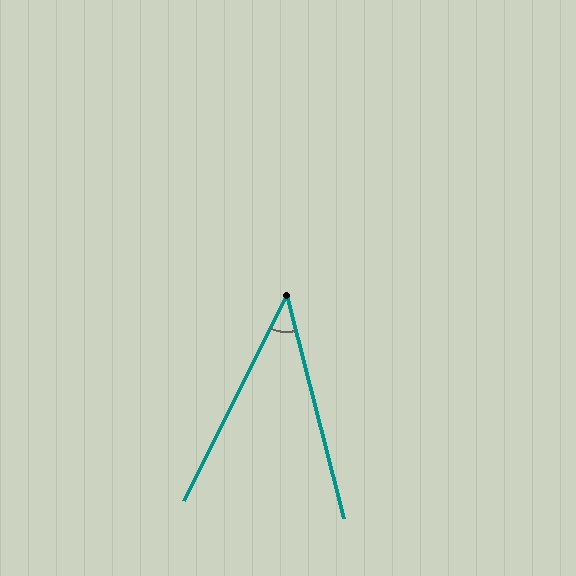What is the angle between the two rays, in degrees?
Approximately 41 degrees.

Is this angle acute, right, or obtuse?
It is acute.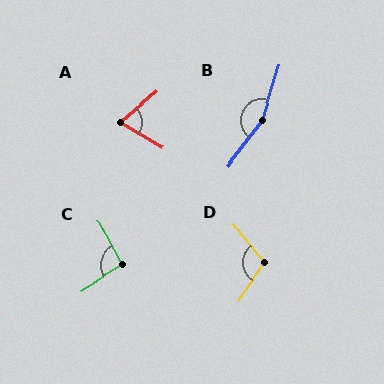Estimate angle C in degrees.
Approximately 94 degrees.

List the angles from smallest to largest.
A (71°), C (94°), D (107°), B (160°).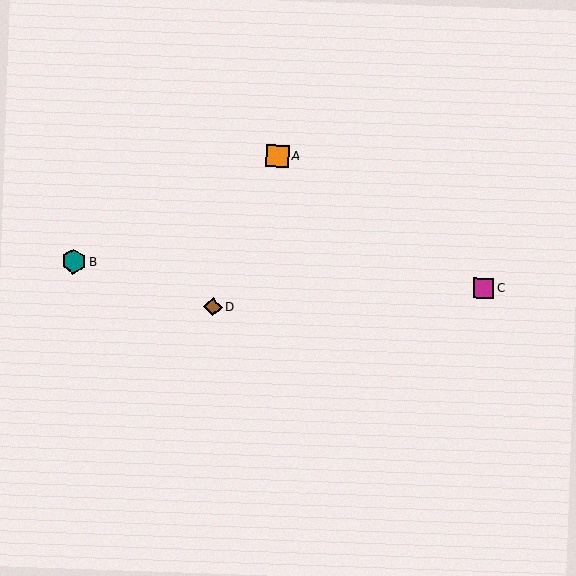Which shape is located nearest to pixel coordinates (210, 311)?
The brown diamond (labeled D) at (213, 307) is nearest to that location.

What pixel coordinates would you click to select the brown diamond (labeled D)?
Click at (213, 307) to select the brown diamond D.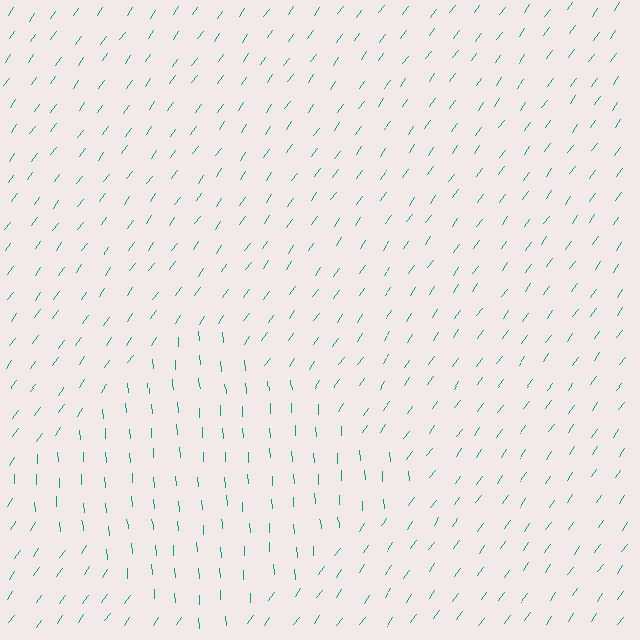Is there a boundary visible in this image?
Yes, there is a texture boundary formed by a change in line orientation.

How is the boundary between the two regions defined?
The boundary is defined purely by a change in line orientation (approximately 39 degrees difference). All lines are the same color and thickness.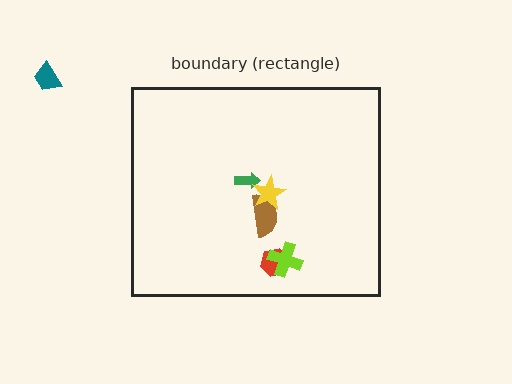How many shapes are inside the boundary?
5 inside, 1 outside.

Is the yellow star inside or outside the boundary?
Inside.